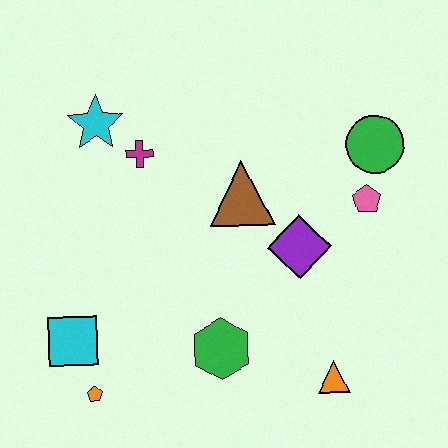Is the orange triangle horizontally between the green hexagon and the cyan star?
No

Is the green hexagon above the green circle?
No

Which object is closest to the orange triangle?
The green hexagon is closest to the orange triangle.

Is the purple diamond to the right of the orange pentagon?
Yes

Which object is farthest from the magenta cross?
The orange triangle is farthest from the magenta cross.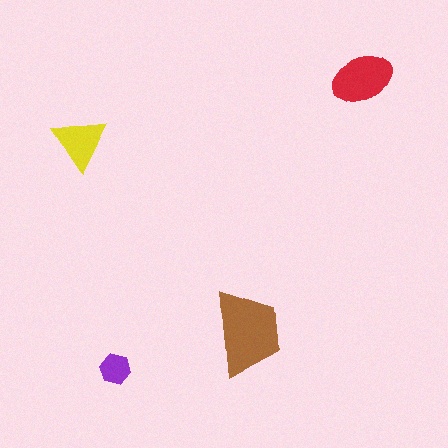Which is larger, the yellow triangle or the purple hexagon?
The yellow triangle.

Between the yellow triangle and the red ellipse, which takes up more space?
The red ellipse.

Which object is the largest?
The brown trapezoid.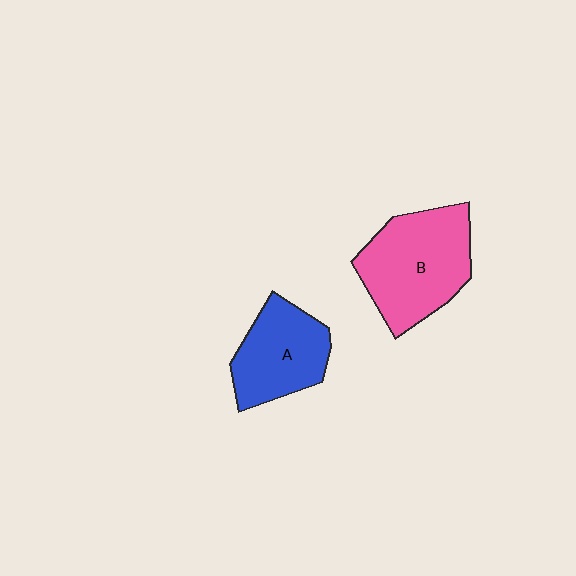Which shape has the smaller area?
Shape A (blue).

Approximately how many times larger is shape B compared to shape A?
Approximately 1.4 times.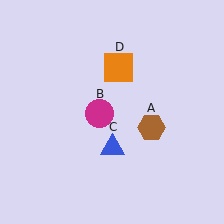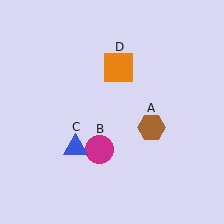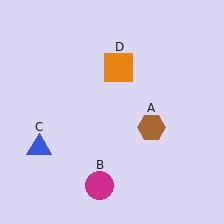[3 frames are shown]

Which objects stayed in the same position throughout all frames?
Brown hexagon (object A) and orange square (object D) remained stationary.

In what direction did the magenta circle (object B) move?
The magenta circle (object B) moved down.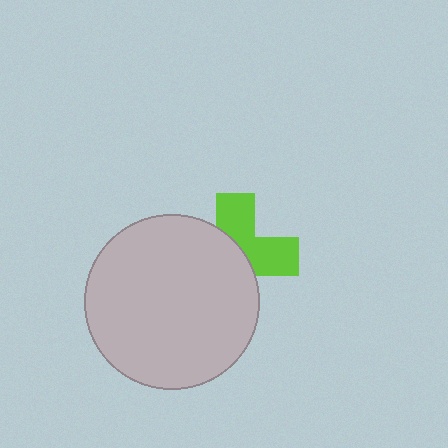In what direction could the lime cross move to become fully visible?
The lime cross could move right. That would shift it out from behind the light gray circle entirely.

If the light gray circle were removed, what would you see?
You would see the complete lime cross.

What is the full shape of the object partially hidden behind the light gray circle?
The partially hidden object is a lime cross.